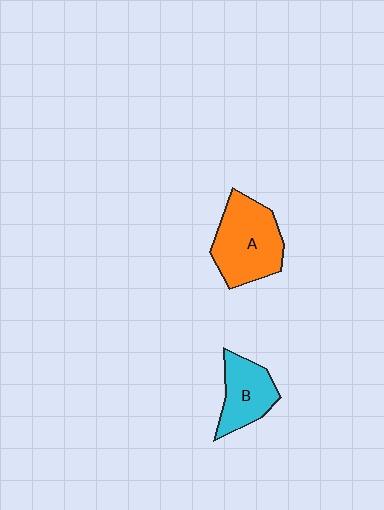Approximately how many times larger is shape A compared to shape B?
Approximately 1.5 times.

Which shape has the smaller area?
Shape B (cyan).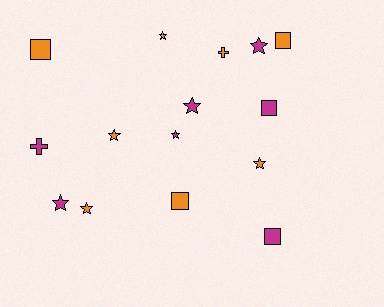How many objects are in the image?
There are 15 objects.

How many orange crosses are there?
There is 1 orange cross.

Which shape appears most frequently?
Star, with 8 objects.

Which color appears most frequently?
Orange, with 8 objects.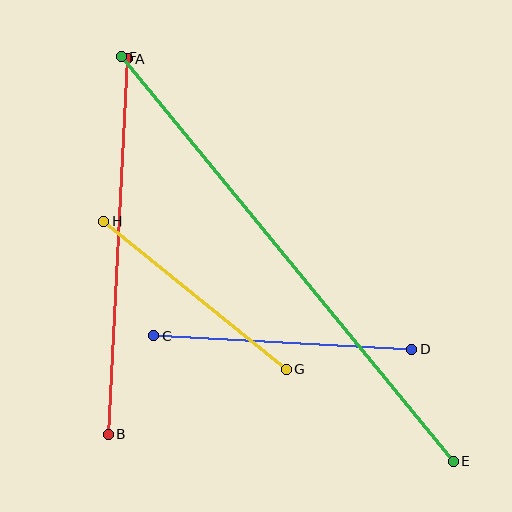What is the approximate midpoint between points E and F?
The midpoint is at approximately (287, 259) pixels.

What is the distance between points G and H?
The distance is approximately 235 pixels.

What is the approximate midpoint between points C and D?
The midpoint is at approximately (283, 343) pixels.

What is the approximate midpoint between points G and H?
The midpoint is at approximately (195, 295) pixels.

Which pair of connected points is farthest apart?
Points E and F are farthest apart.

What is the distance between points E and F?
The distance is approximately 523 pixels.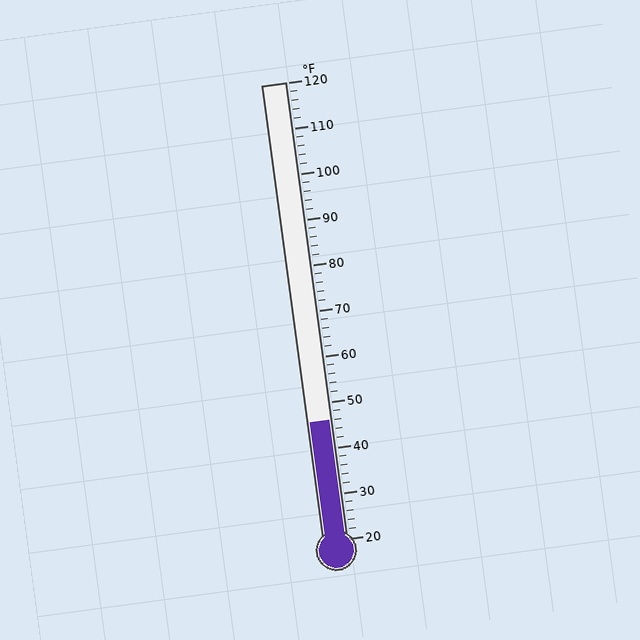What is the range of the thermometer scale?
The thermometer scale ranges from 20°F to 120°F.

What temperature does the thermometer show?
The thermometer shows approximately 46°F.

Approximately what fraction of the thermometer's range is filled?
The thermometer is filled to approximately 25% of its range.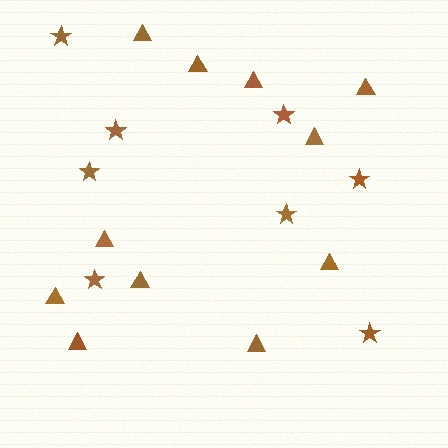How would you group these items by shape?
There are 2 groups: one group of triangles (11) and one group of stars (8).